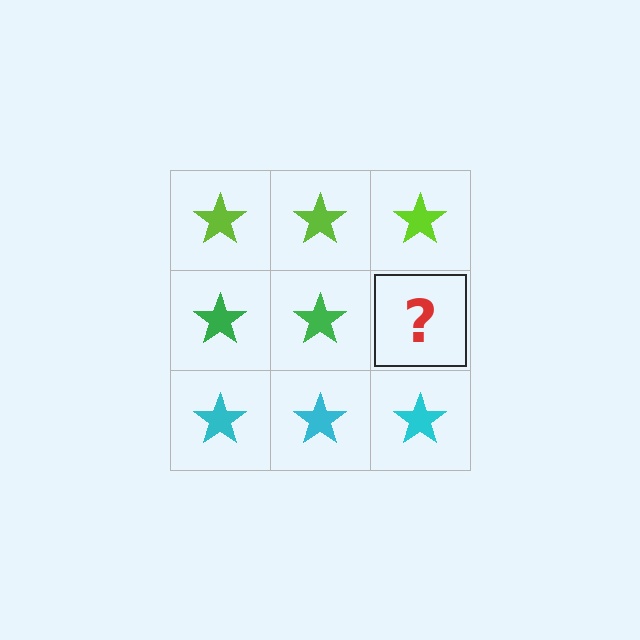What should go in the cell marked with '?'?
The missing cell should contain a green star.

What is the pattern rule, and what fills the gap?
The rule is that each row has a consistent color. The gap should be filled with a green star.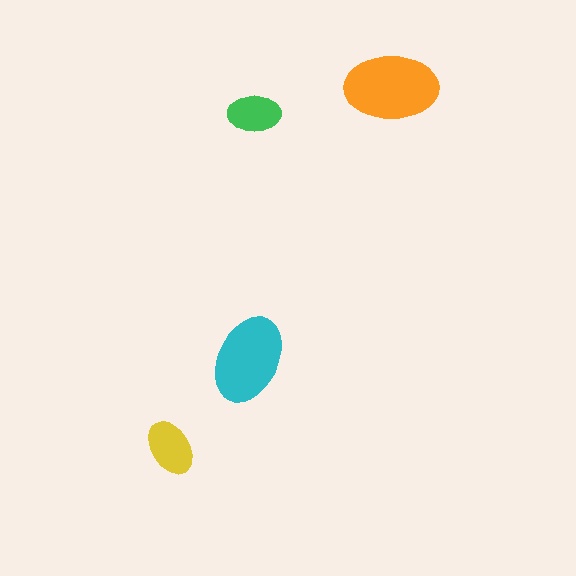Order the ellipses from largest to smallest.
the orange one, the cyan one, the yellow one, the green one.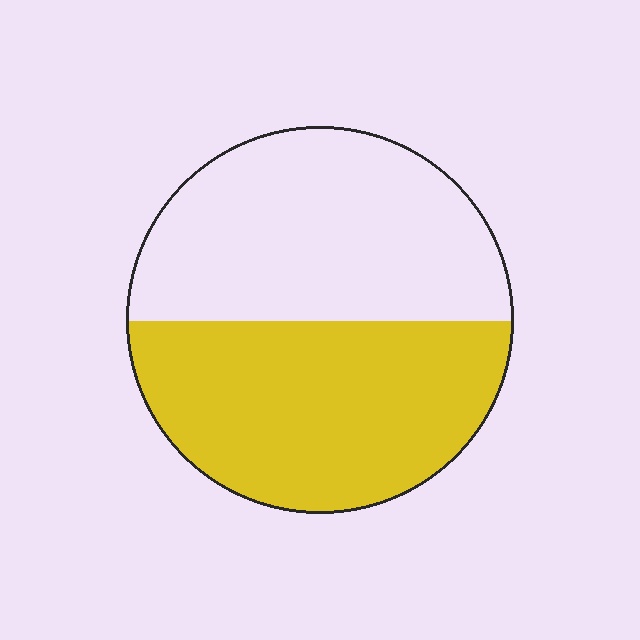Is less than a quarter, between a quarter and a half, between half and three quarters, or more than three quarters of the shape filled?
Between a quarter and a half.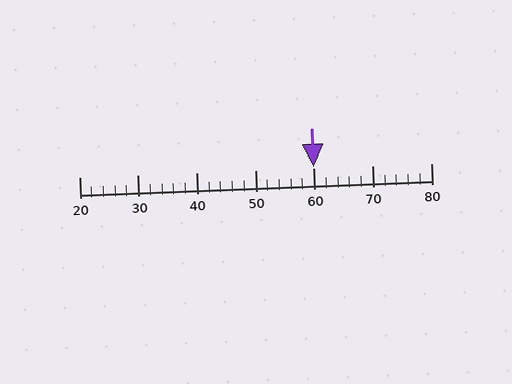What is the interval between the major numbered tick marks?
The major tick marks are spaced 10 units apart.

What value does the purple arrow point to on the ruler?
The purple arrow points to approximately 60.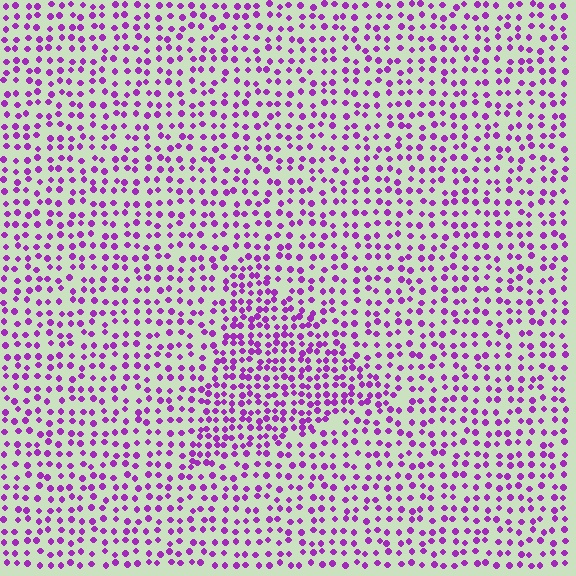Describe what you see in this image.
The image contains small purple elements arranged at two different densities. A triangle-shaped region is visible where the elements are more densely packed than the surrounding area.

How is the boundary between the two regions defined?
The boundary is defined by a change in element density (approximately 1.7x ratio). All elements are the same color, size, and shape.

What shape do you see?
I see a triangle.